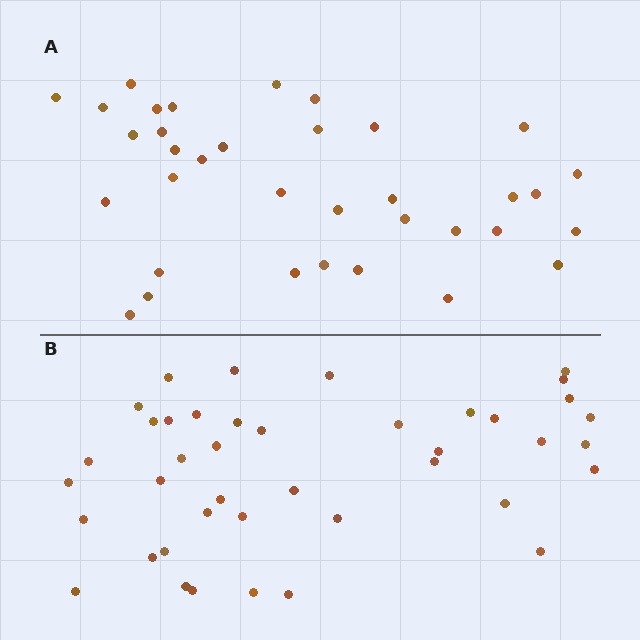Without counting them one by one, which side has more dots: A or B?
Region B (the bottom region) has more dots.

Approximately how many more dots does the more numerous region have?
Region B has about 6 more dots than region A.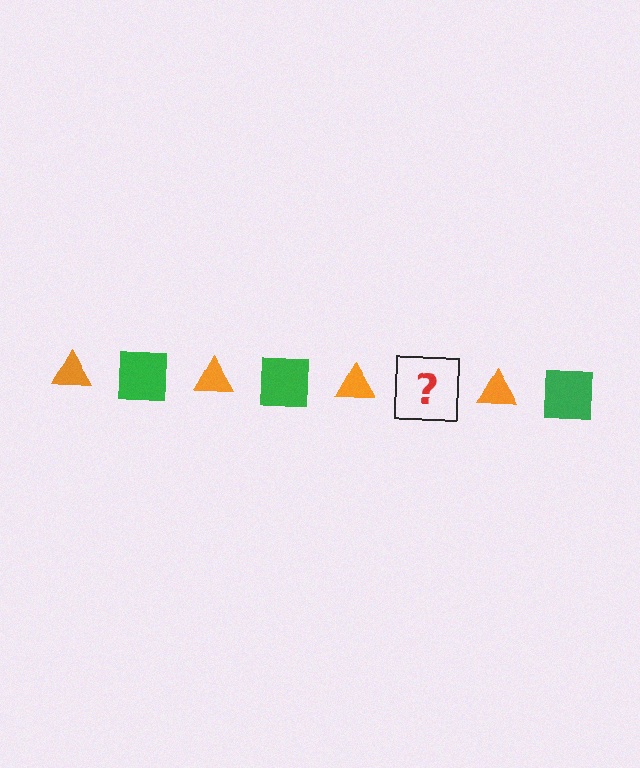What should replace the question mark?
The question mark should be replaced with a green square.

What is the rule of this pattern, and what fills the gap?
The rule is that the pattern alternates between orange triangle and green square. The gap should be filled with a green square.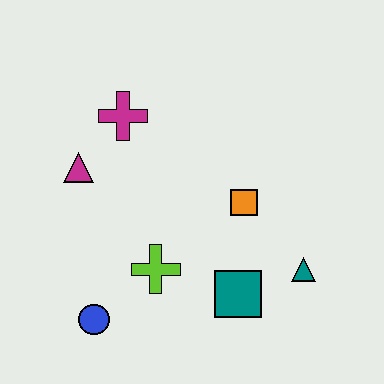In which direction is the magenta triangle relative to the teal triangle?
The magenta triangle is to the left of the teal triangle.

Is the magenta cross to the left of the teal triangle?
Yes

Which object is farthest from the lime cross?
The magenta cross is farthest from the lime cross.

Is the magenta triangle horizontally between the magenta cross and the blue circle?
No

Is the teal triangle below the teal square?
No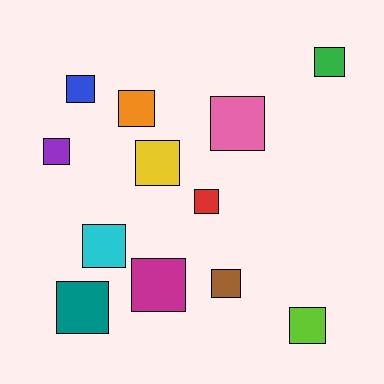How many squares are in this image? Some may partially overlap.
There are 12 squares.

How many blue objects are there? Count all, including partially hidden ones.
There is 1 blue object.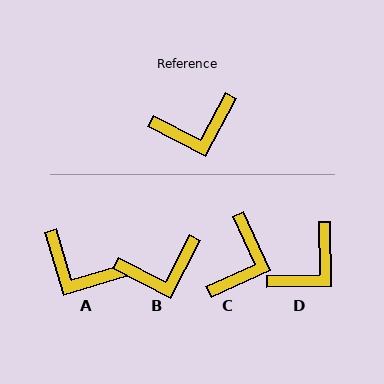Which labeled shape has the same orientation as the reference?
B.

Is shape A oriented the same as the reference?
No, it is off by about 46 degrees.